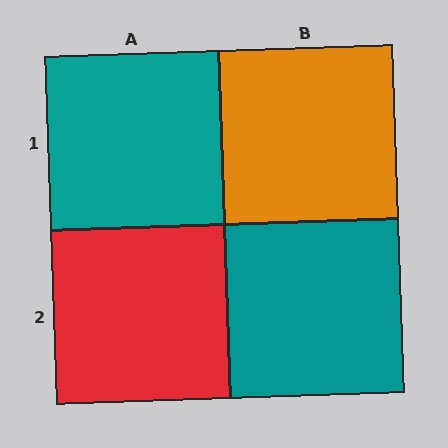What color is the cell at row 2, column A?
Red.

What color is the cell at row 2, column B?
Teal.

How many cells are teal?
2 cells are teal.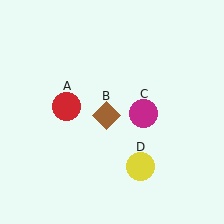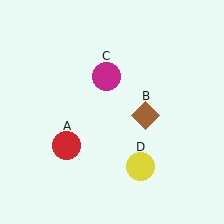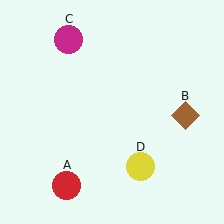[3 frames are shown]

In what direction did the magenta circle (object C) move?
The magenta circle (object C) moved up and to the left.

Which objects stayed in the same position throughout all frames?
Yellow circle (object D) remained stationary.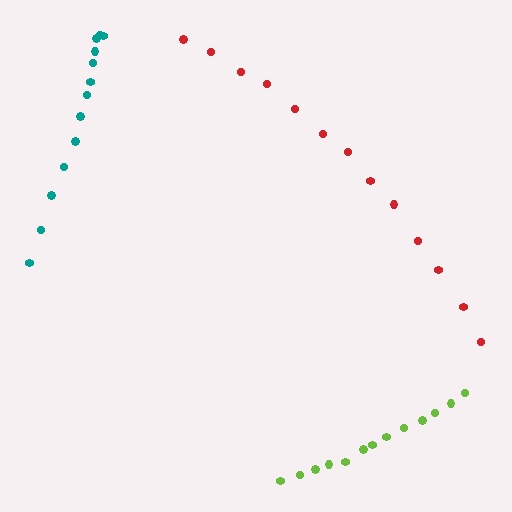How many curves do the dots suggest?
There are 3 distinct paths.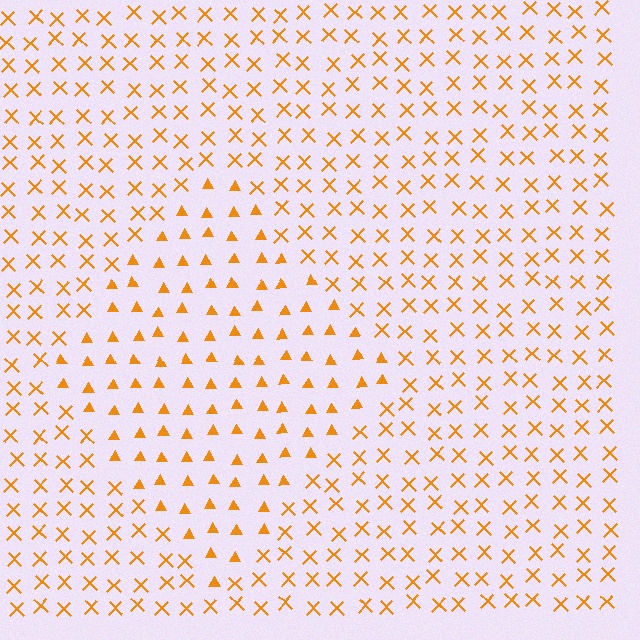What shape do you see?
I see a diamond.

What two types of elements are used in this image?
The image uses triangles inside the diamond region and X marks outside it.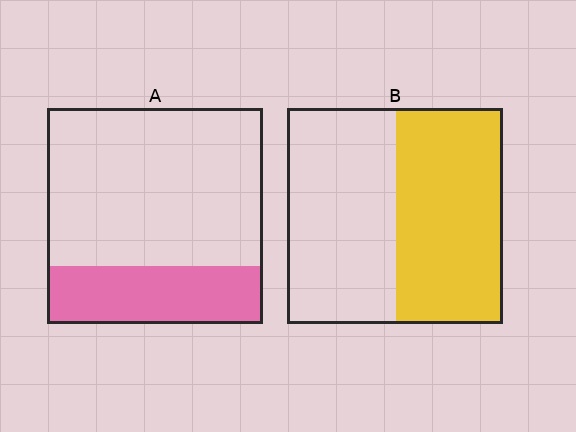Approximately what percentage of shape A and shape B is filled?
A is approximately 25% and B is approximately 50%.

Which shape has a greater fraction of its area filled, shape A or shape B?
Shape B.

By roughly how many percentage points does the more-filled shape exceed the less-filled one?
By roughly 25 percentage points (B over A).